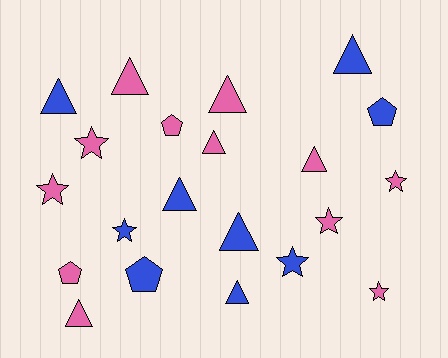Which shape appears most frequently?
Triangle, with 10 objects.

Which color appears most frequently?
Pink, with 12 objects.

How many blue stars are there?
There are 2 blue stars.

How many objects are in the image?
There are 21 objects.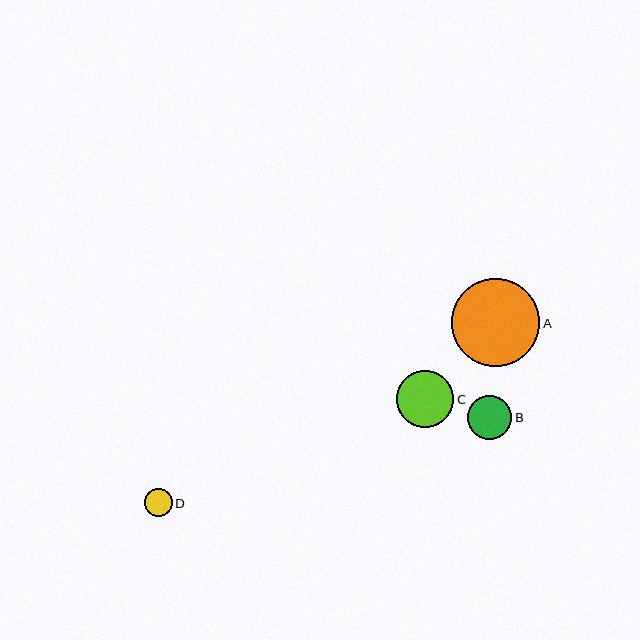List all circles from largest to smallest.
From largest to smallest: A, C, B, D.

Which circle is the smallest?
Circle D is the smallest with a size of approximately 28 pixels.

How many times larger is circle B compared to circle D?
Circle B is approximately 1.6 times the size of circle D.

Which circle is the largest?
Circle A is the largest with a size of approximately 88 pixels.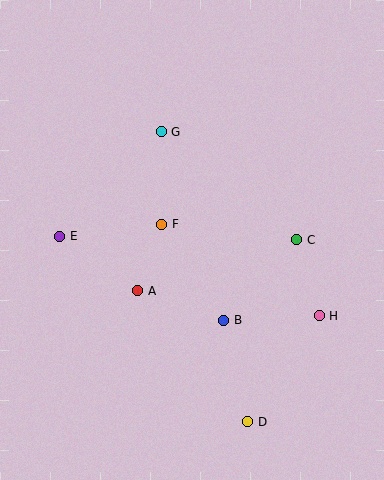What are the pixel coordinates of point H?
Point H is at (319, 316).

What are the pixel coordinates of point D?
Point D is at (248, 422).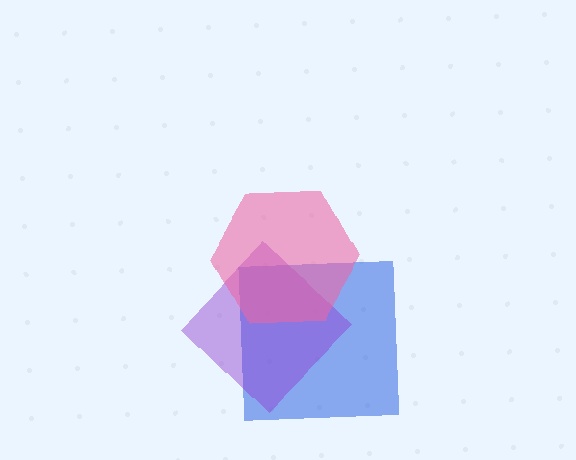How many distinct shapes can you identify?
There are 3 distinct shapes: a blue square, a purple diamond, a pink hexagon.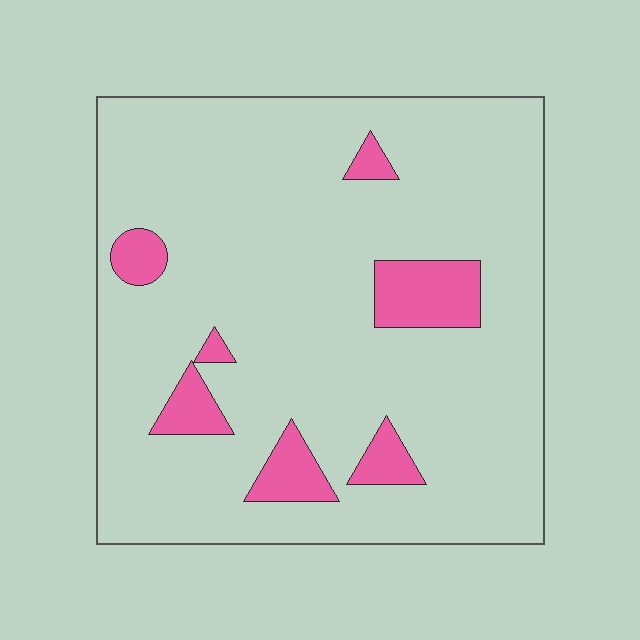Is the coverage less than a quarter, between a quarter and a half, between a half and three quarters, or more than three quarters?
Less than a quarter.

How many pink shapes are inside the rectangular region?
7.